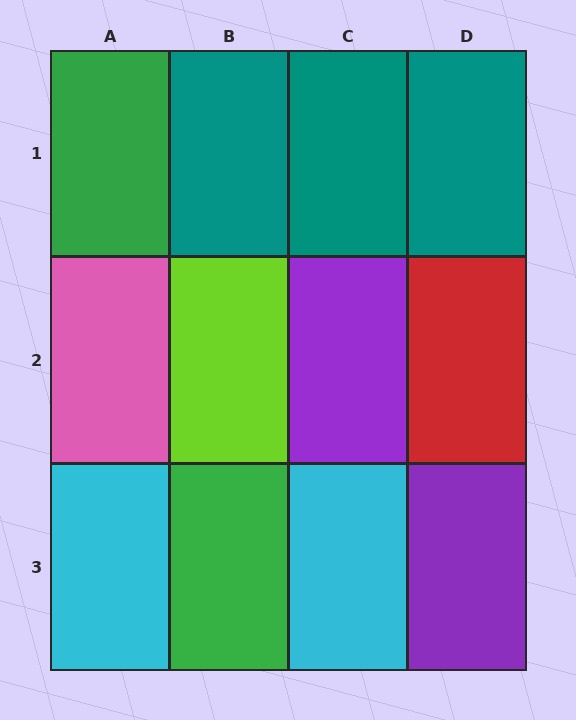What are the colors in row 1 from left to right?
Green, teal, teal, teal.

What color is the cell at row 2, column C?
Purple.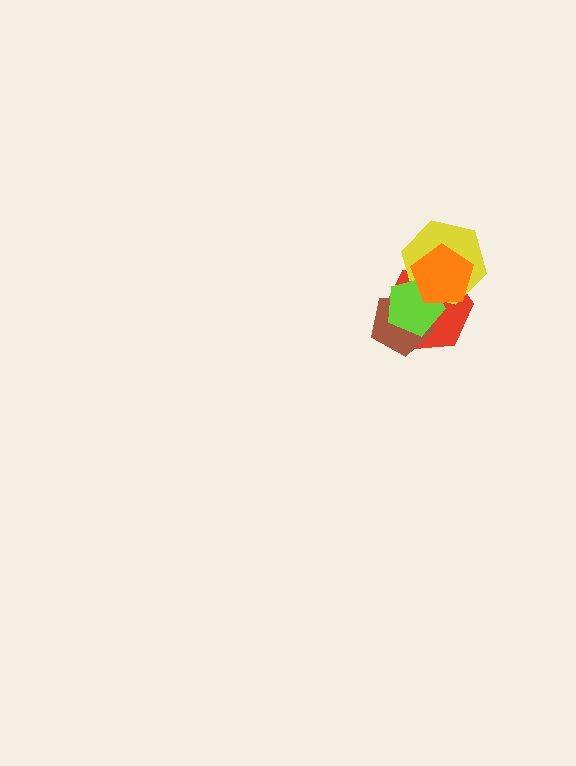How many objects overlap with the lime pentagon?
4 objects overlap with the lime pentagon.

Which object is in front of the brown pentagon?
The lime pentagon is in front of the brown pentagon.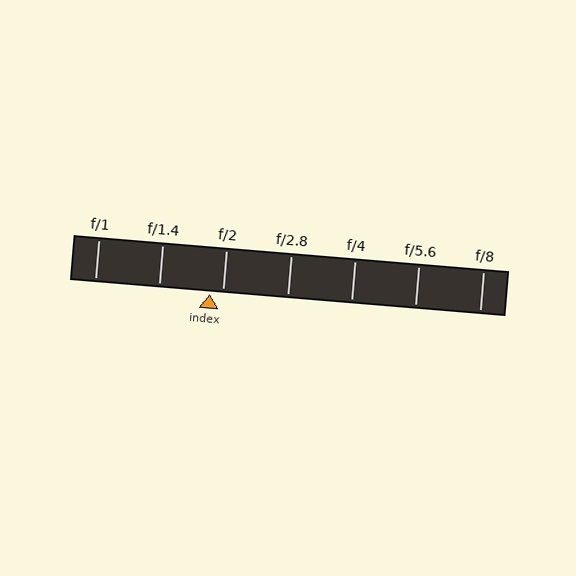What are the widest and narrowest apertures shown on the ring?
The widest aperture shown is f/1 and the narrowest is f/8.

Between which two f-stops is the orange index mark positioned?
The index mark is between f/1.4 and f/2.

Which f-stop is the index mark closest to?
The index mark is closest to f/2.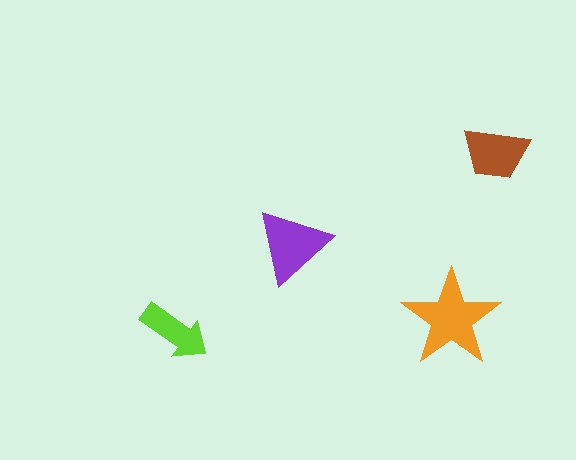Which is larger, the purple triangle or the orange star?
The orange star.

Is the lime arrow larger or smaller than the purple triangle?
Smaller.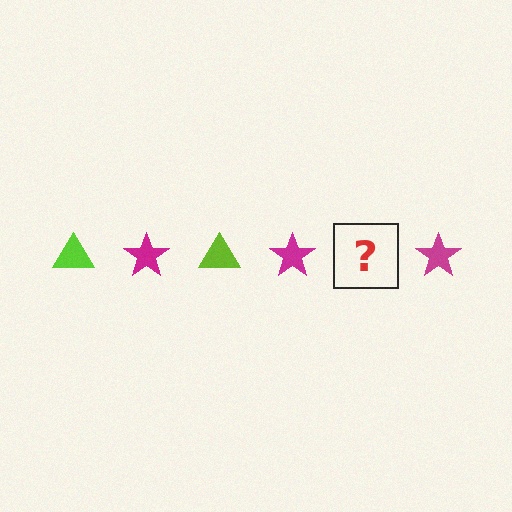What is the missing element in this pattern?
The missing element is a lime triangle.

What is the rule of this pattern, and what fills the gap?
The rule is that the pattern alternates between lime triangle and magenta star. The gap should be filled with a lime triangle.